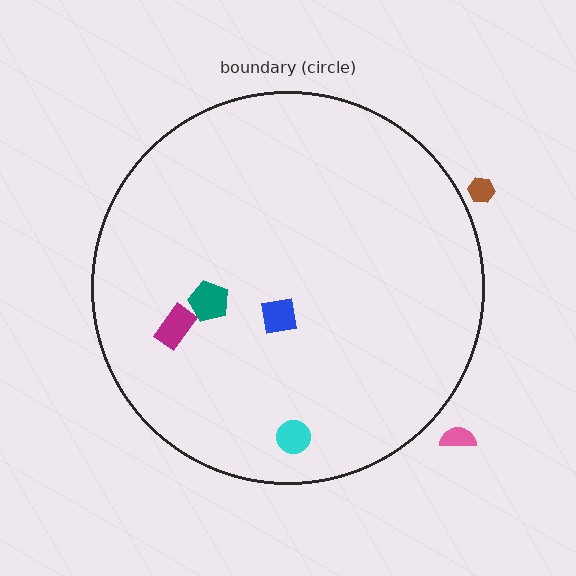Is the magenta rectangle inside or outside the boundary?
Inside.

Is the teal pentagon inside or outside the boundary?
Inside.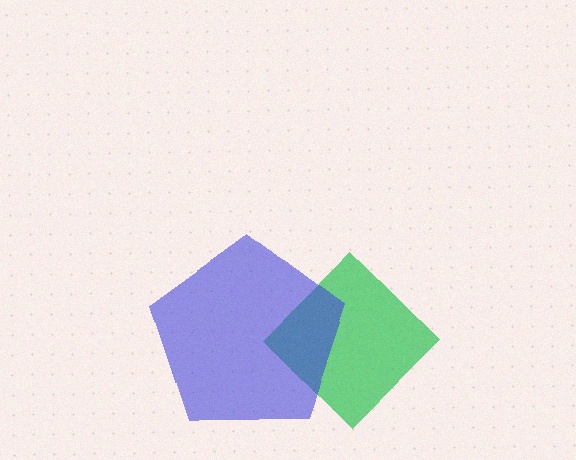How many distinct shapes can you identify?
There are 2 distinct shapes: a green diamond, a blue pentagon.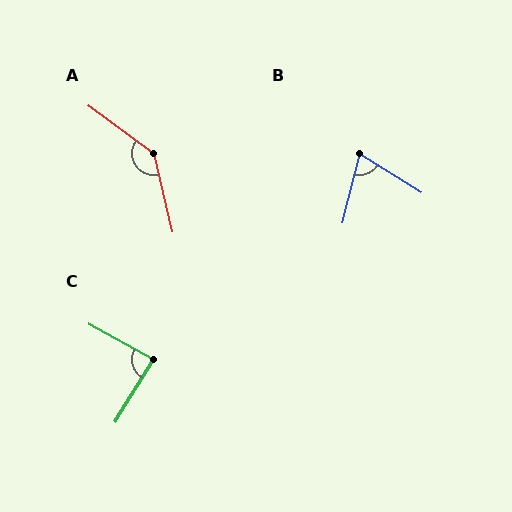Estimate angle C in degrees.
Approximately 87 degrees.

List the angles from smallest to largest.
B (72°), C (87°), A (139°).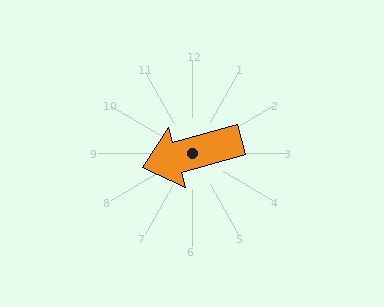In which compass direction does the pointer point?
West.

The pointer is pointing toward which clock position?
Roughly 8 o'clock.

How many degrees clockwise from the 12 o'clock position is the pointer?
Approximately 255 degrees.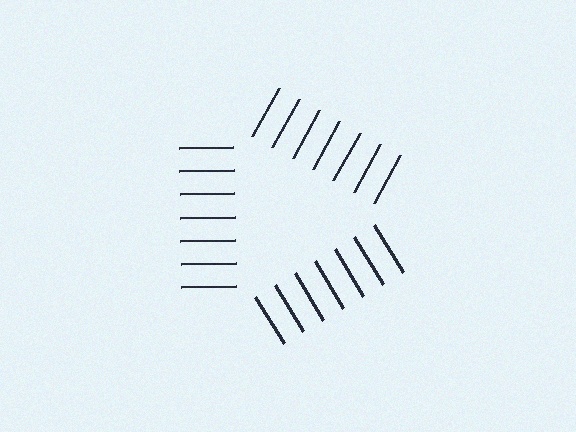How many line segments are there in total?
21 — 7 along each of the 3 edges.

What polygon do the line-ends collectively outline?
An illusory triangle — the line segments terminate on its edges but no continuous stroke is drawn.